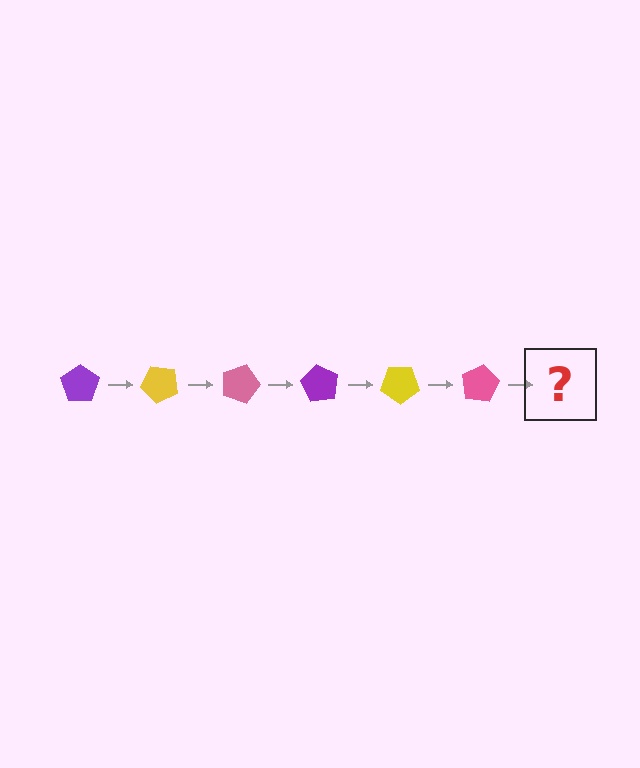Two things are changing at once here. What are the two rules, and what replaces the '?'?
The two rules are that it rotates 45 degrees each step and the color cycles through purple, yellow, and pink. The '?' should be a purple pentagon, rotated 270 degrees from the start.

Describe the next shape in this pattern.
It should be a purple pentagon, rotated 270 degrees from the start.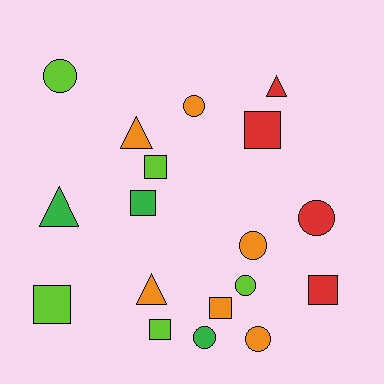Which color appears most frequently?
Orange, with 6 objects.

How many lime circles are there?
There are 2 lime circles.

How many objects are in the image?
There are 18 objects.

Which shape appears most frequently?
Square, with 7 objects.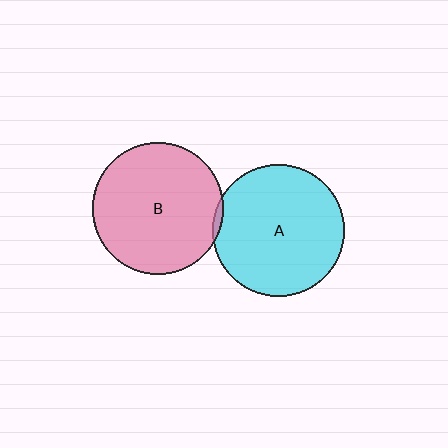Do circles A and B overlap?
Yes.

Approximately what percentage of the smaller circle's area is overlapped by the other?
Approximately 5%.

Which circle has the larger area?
Circle A (cyan).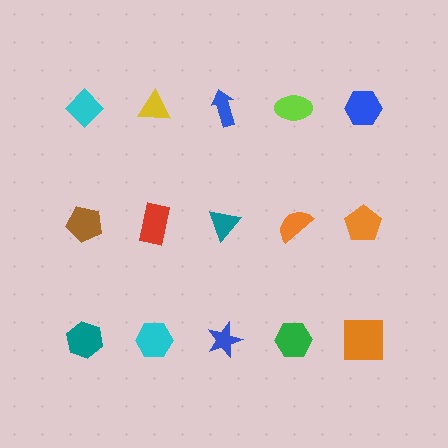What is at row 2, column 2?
A red rectangle.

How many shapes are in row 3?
5 shapes.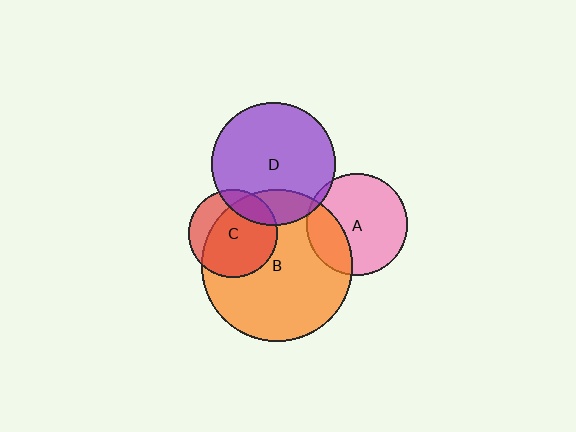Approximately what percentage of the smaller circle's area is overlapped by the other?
Approximately 5%.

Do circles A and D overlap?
Yes.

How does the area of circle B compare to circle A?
Approximately 2.2 times.